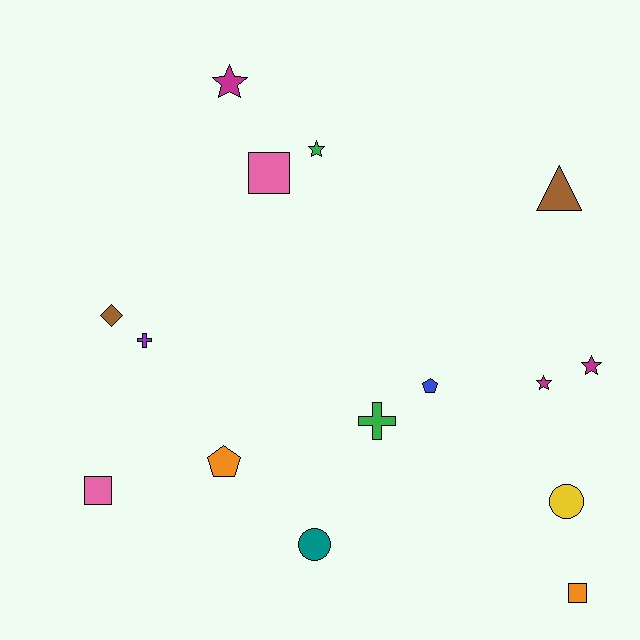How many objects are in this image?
There are 15 objects.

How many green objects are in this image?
There are 2 green objects.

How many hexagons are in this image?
There are no hexagons.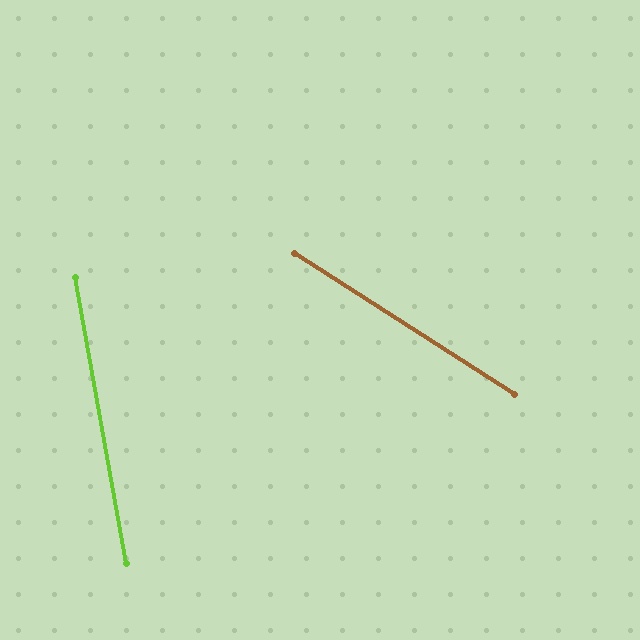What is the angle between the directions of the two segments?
Approximately 47 degrees.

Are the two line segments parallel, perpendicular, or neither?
Neither parallel nor perpendicular — they differ by about 47°.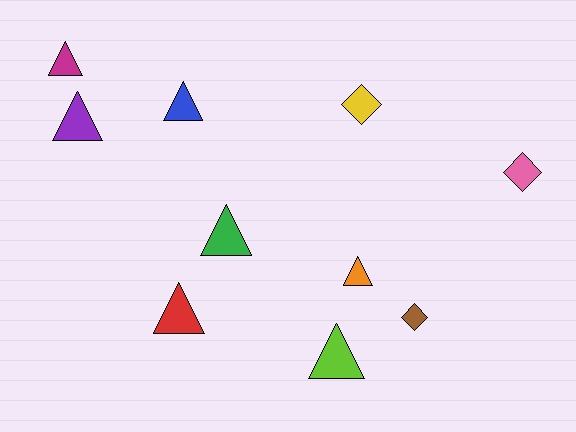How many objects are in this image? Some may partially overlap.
There are 10 objects.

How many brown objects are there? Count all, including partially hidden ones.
There is 1 brown object.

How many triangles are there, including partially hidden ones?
There are 7 triangles.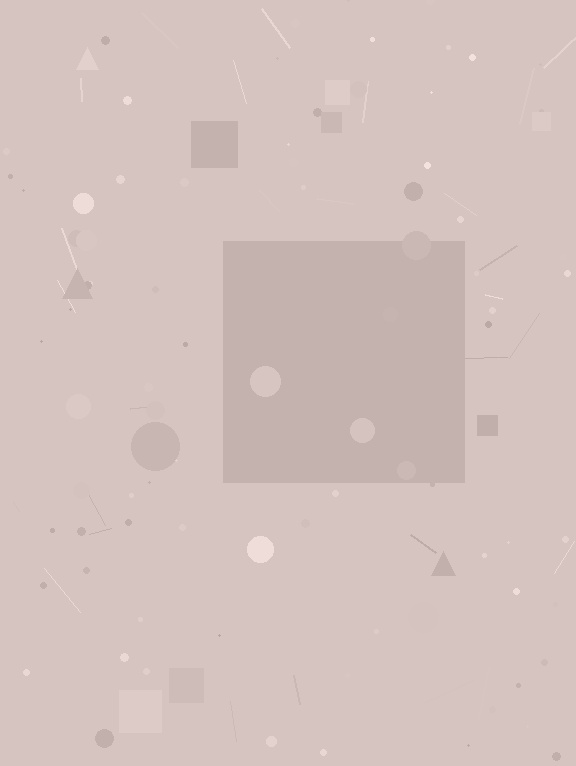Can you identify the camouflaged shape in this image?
The camouflaged shape is a square.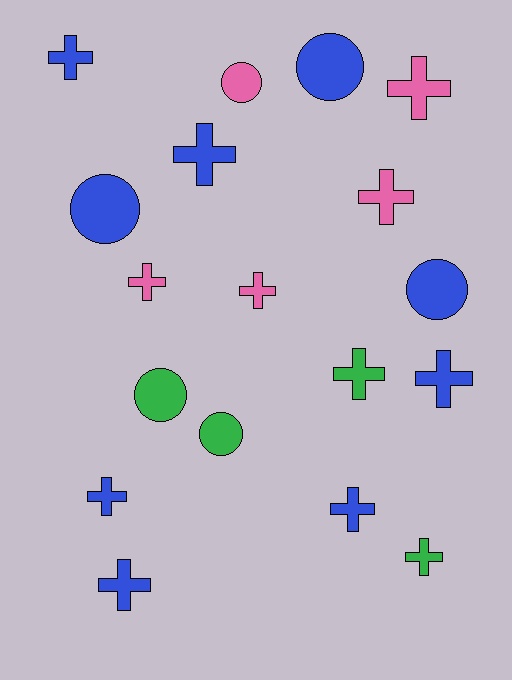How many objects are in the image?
There are 18 objects.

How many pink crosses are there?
There are 4 pink crosses.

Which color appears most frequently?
Blue, with 9 objects.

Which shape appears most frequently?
Cross, with 12 objects.